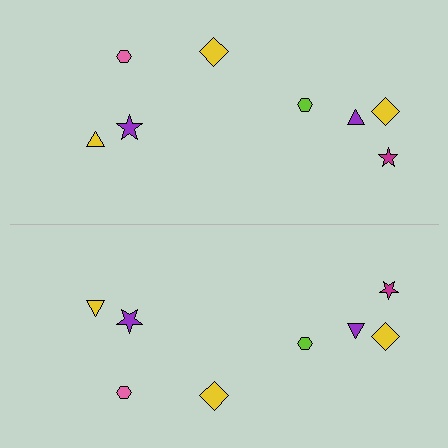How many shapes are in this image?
There are 16 shapes in this image.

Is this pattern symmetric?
Yes, this pattern has bilateral (reflection) symmetry.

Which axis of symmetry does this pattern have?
The pattern has a horizontal axis of symmetry running through the center of the image.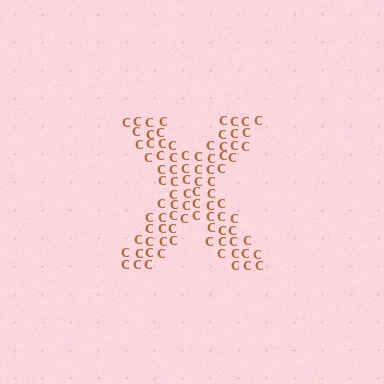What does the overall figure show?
The overall figure shows the letter X.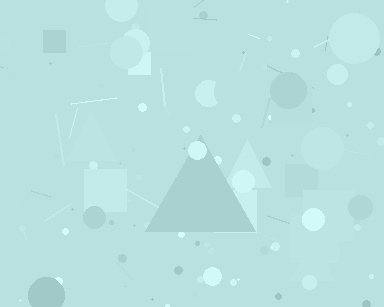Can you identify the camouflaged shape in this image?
The camouflaged shape is a triangle.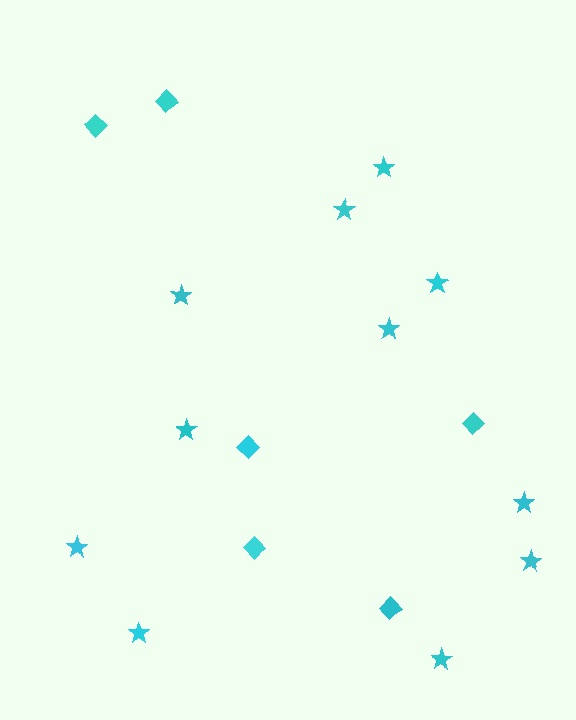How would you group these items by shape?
There are 2 groups: one group of diamonds (6) and one group of stars (11).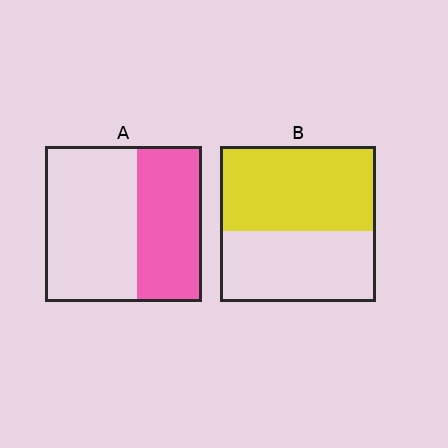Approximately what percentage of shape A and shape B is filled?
A is approximately 40% and B is approximately 55%.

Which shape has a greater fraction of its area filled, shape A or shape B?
Shape B.